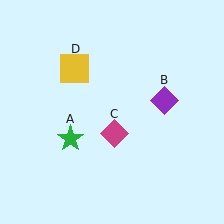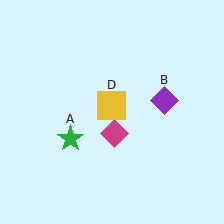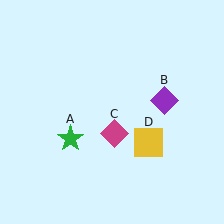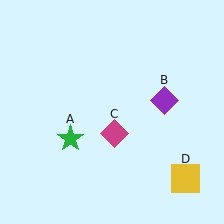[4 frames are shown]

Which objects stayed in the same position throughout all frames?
Green star (object A) and purple diamond (object B) and magenta diamond (object C) remained stationary.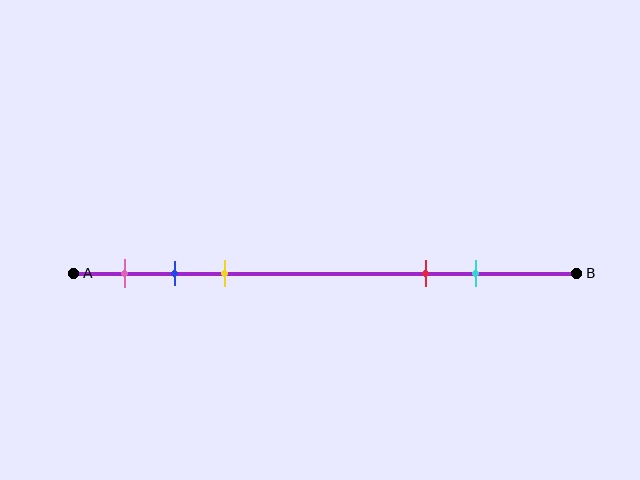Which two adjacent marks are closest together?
The blue and yellow marks are the closest adjacent pair.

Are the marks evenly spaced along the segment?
No, the marks are not evenly spaced.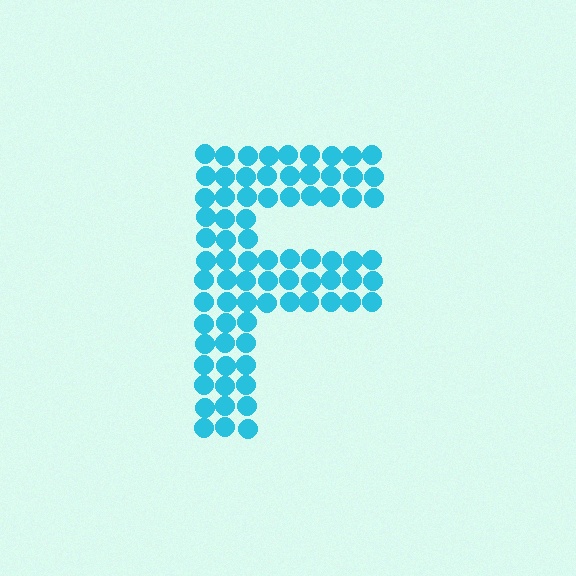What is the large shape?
The large shape is the letter F.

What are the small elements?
The small elements are circles.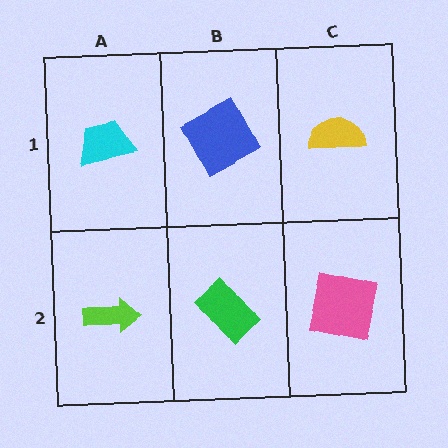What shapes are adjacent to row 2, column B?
A blue square (row 1, column B), a lime arrow (row 2, column A), a pink square (row 2, column C).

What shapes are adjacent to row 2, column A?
A cyan trapezoid (row 1, column A), a green rectangle (row 2, column B).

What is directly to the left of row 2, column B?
A lime arrow.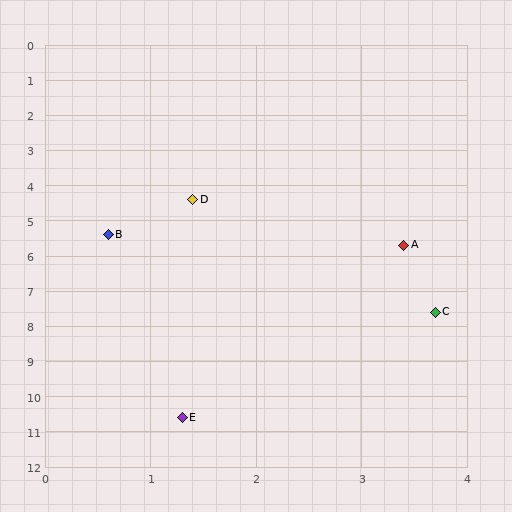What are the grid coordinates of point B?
Point B is at approximately (0.6, 5.4).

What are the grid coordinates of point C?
Point C is at approximately (3.7, 7.6).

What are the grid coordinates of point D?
Point D is at approximately (1.4, 4.4).